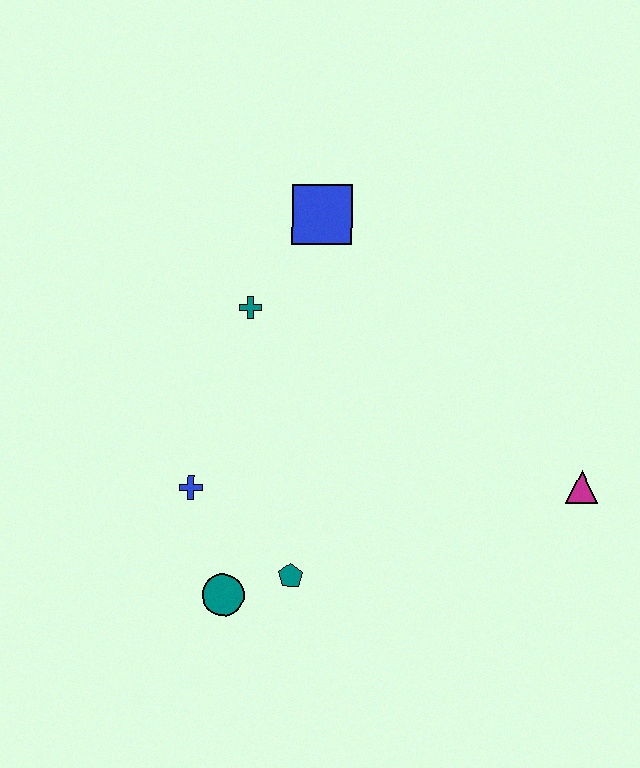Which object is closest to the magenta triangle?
The teal pentagon is closest to the magenta triangle.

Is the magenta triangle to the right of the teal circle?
Yes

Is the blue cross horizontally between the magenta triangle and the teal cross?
No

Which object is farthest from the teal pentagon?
The blue square is farthest from the teal pentagon.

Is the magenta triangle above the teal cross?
No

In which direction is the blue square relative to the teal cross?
The blue square is above the teal cross.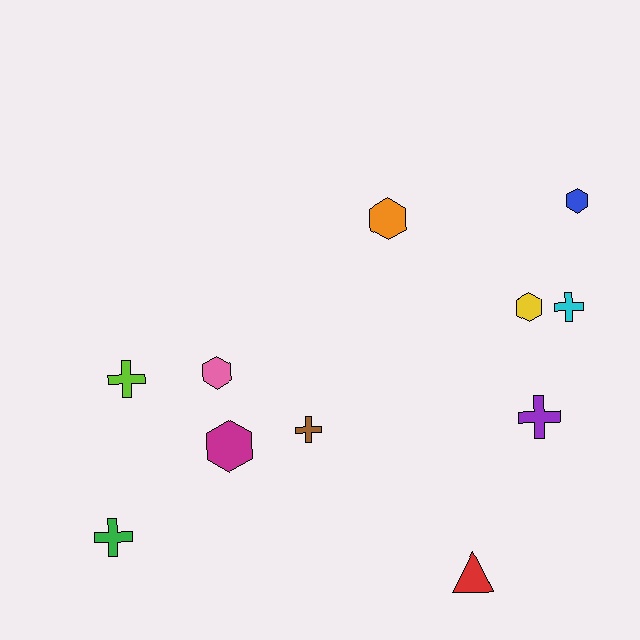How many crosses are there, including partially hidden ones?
There are 5 crosses.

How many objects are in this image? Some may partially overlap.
There are 11 objects.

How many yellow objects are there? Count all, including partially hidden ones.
There is 1 yellow object.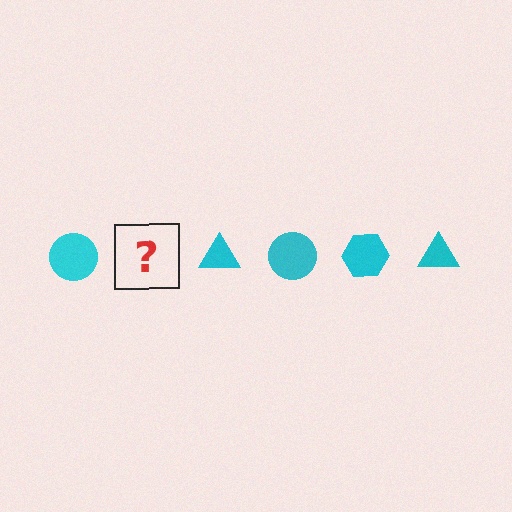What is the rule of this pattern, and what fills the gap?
The rule is that the pattern cycles through circle, hexagon, triangle shapes in cyan. The gap should be filled with a cyan hexagon.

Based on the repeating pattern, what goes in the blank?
The blank should be a cyan hexagon.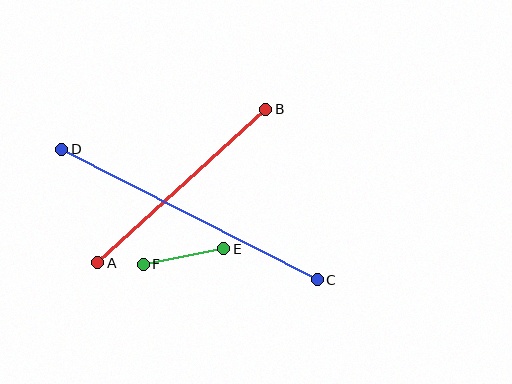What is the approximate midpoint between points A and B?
The midpoint is at approximately (182, 186) pixels.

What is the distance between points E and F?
The distance is approximately 82 pixels.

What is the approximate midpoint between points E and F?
The midpoint is at approximately (184, 256) pixels.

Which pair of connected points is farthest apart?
Points C and D are farthest apart.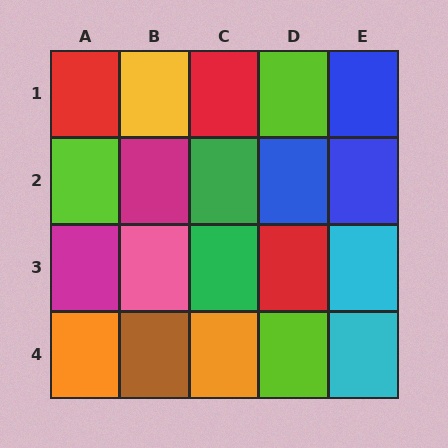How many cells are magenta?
2 cells are magenta.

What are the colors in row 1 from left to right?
Red, yellow, red, lime, blue.